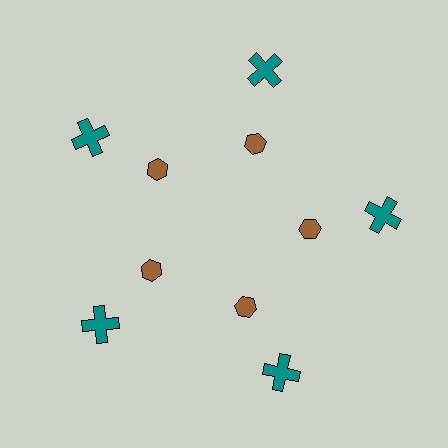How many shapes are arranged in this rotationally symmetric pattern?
There are 10 shapes, arranged in 5 groups of 2.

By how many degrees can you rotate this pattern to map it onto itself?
The pattern maps onto itself every 72 degrees of rotation.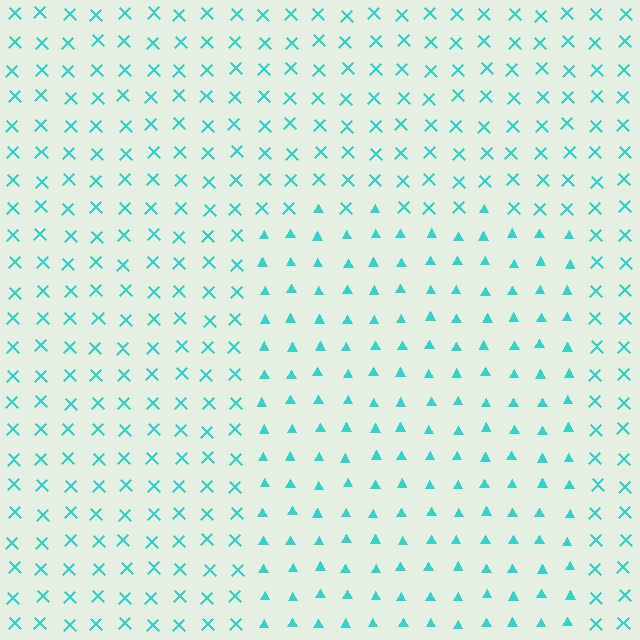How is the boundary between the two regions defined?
The boundary is defined by a change in element shape: triangles inside vs. X marks outside. All elements share the same color and spacing.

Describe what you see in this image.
The image is filled with small cyan elements arranged in a uniform grid. A rectangle-shaped region contains triangles, while the surrounding area contains X marks. The boundary is defined purely by the change in element shape.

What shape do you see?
I see a rectangle.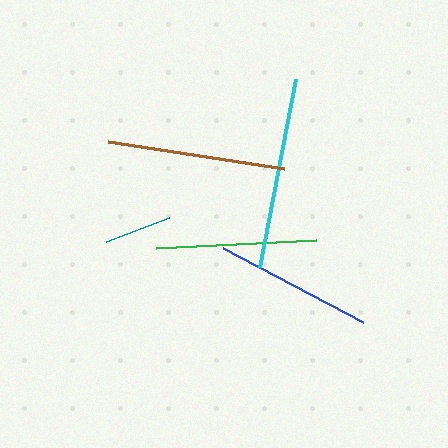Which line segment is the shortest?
The teal line is the shortest at approximately 67 pixels.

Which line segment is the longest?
The cyan line is the longest at approximately 192 pixels.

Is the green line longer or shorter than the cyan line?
The cyan line is longer than the green line.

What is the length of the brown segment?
The brown segment is approximately 179 pixels long.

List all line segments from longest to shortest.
From longest to shortest: cyan, brown, green, blue, teal.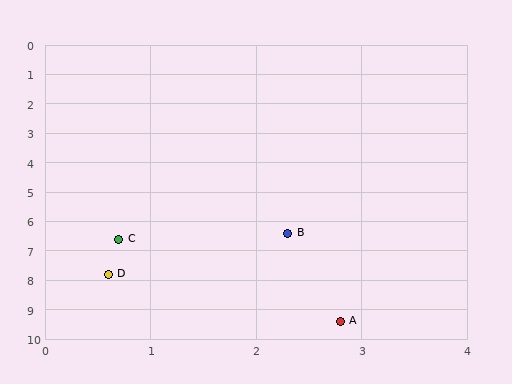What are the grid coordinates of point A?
Point A is at approximately (2.8, 9.4).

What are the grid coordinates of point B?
Point B is at approximately (2.3, 6.4).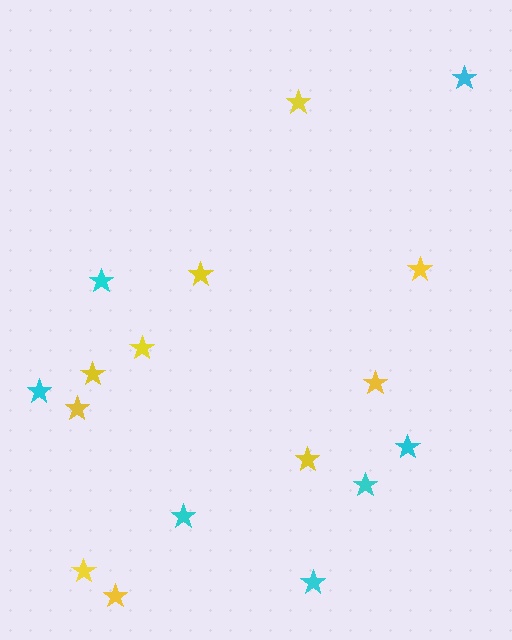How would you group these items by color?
There are 2 groups: one group of cyan stars (7) and one group of yellow stars (10).